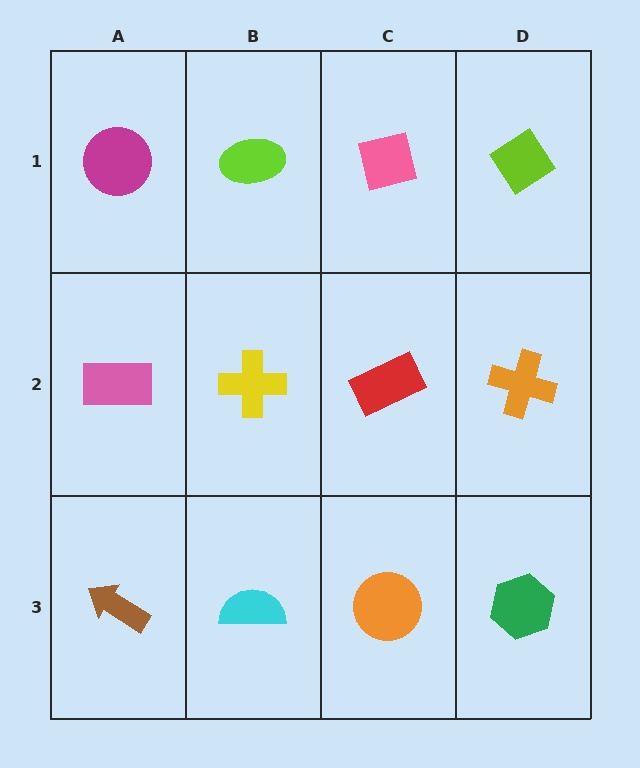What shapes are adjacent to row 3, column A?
A pink rectangle (row 2, column A), a cyan semicircle (row 3, column B).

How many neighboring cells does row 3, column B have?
3.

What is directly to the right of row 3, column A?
A cyan semicircle.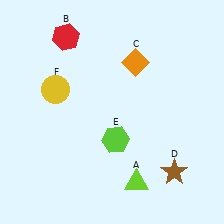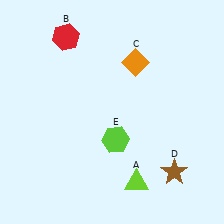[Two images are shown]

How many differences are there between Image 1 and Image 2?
There is 1 difference between the two images.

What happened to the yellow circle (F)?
The yellow circle (F) was removed in Image 2. It was in the top-left area of Image 1.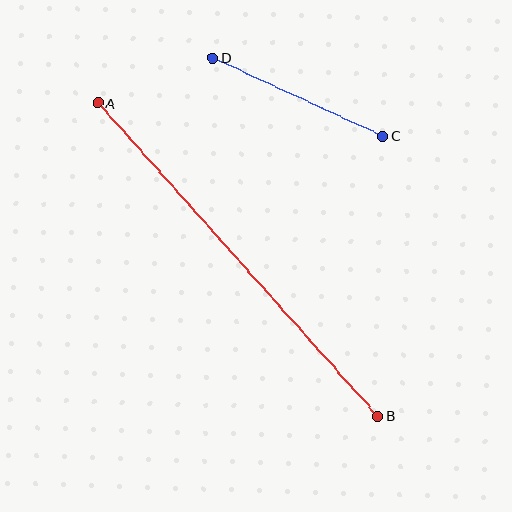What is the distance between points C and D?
The distance is approximately 187 pixels.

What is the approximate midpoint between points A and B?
The midpoint is at approximately (238, 259) pixels.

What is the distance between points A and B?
The distance is approximately 421 pixels.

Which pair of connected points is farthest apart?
Points A and B are farthest apart.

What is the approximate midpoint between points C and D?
The midpoint is at approximately (298, 97) pixels.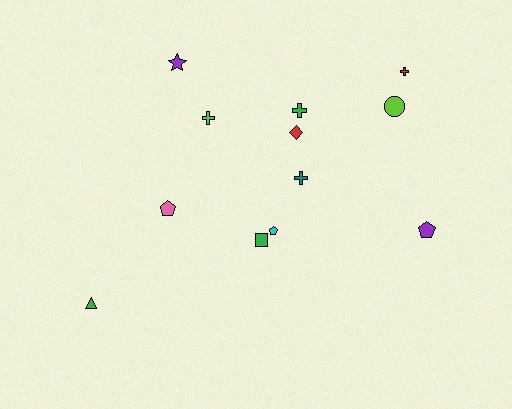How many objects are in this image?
There are 12 objects.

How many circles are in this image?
There is 1 circle.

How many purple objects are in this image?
There are 2 purple objects.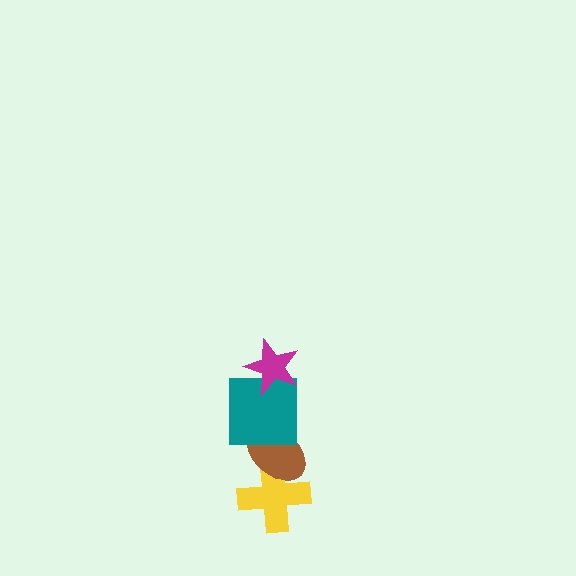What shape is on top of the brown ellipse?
The teal square is on top of the brown ellipse.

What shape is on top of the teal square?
The magenta star is on top of the teal square.